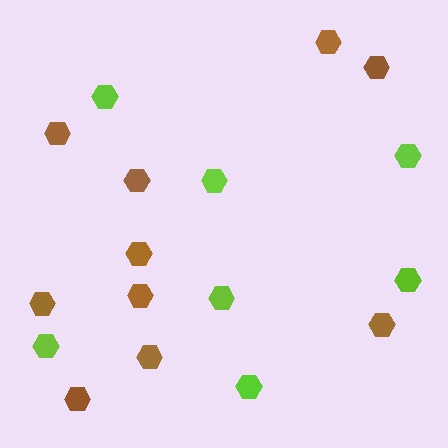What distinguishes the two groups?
There are 2 groups: one group of lime hexagons (7) and one group of brown hexagons (10).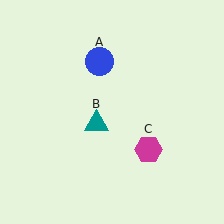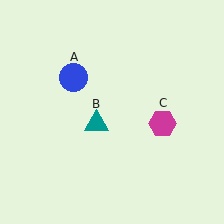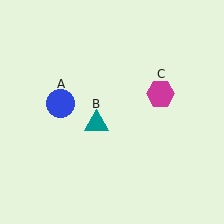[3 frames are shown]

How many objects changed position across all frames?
2 objects changed position: blue circle (object A), magenta hexagon (object C).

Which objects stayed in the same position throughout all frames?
Teal triangle (object B) remained stationary.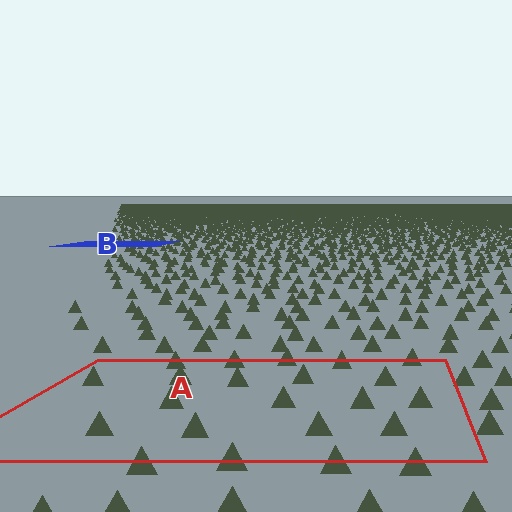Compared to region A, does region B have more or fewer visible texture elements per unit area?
Region B has more texture elements per unit area — they are packed more densely because it is farther away.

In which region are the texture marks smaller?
The texture marks are smaller in region B, because it is farther away.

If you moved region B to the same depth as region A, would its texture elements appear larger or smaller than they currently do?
They would appear larger. At a closer depth, the same texture elements are projected at a bigger on-screen size.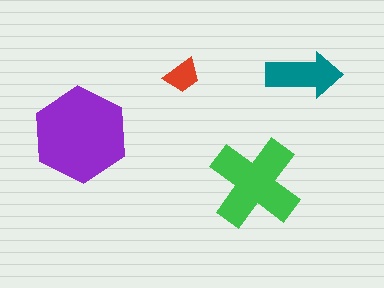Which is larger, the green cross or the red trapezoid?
The green cross.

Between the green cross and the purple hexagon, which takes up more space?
The purple hexagon.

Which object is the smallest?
The red trapezoid.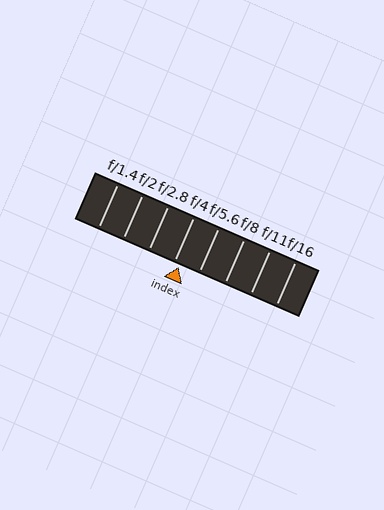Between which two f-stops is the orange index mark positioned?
The index mark is between f/4 and f/5.6.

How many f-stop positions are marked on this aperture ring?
There are 8 f-stop positions marked.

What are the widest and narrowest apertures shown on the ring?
The widest aperture shown is f/1.4 and the narrowest is f/16.